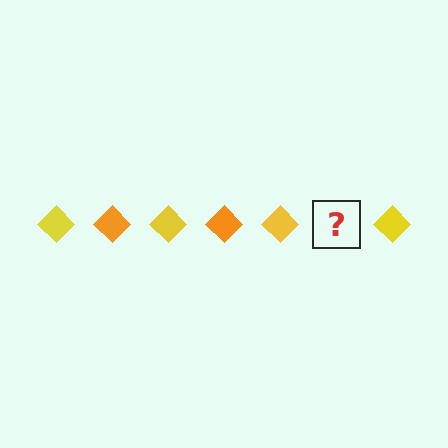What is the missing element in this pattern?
The missing element is an orange diamond.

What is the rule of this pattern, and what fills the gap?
The rule is that the pattern cycles through yellow, orange diamonds. The gap should be filled with an orange diamond.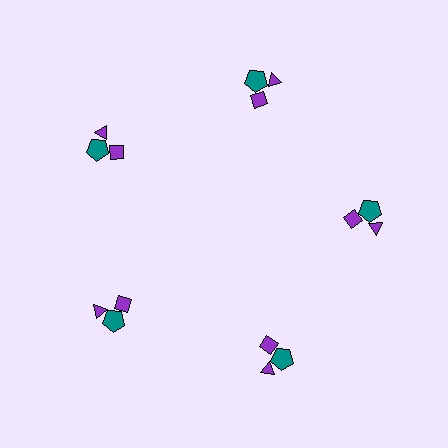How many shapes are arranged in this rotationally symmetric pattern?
There are 15 shapes, arranged in 5 groups of 3.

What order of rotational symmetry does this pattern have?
This pattern has 5-fold rotational symmetry.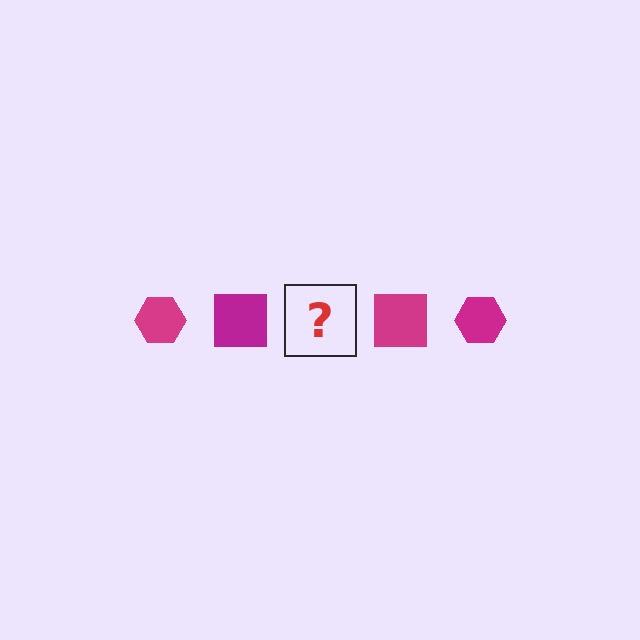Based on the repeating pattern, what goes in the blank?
The blank should be a magenta hexagon.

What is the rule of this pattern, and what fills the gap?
The rule is that the pattern cycles through hexagon, square shapes in magenta. The gap should be filled with a magenta hexagon.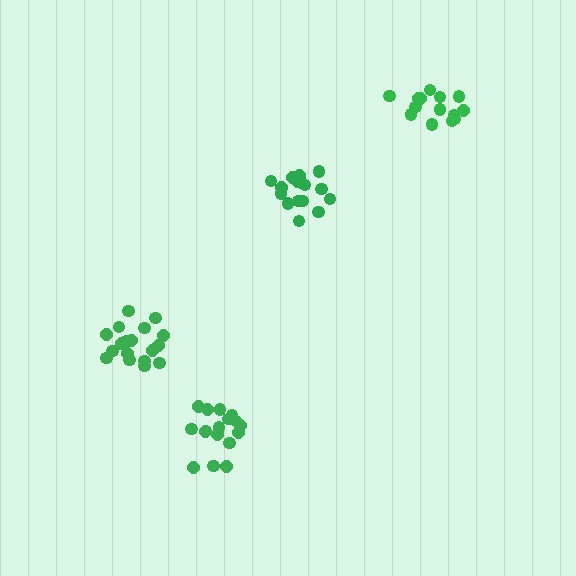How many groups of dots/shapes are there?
There are 4 groups.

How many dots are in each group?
Group 1: 18 dots, Group 2: 17 dots, Group 3: 14 dots, Group 4: 16 dots (65 total).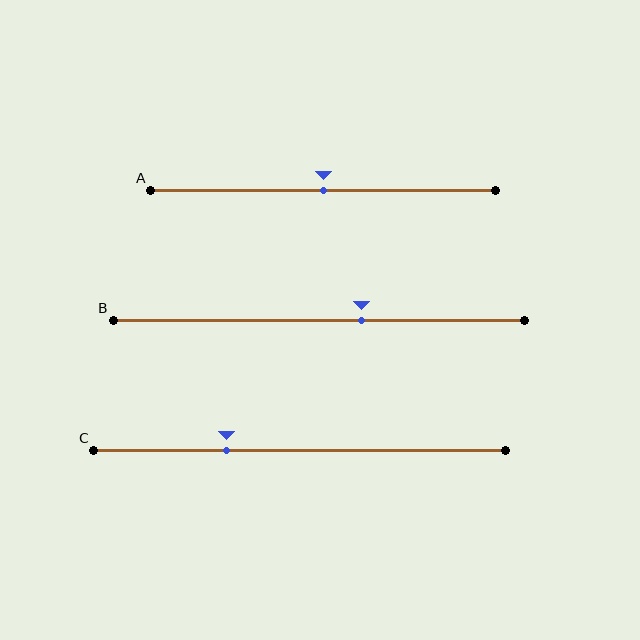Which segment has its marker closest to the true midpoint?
Segment A has its marker closest to the true midpoint.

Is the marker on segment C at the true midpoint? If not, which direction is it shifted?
No, the marker on segment C is shifted to the left by about 18% of the segment length.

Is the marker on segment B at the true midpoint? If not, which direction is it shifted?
No, the marker on segment B is shifted to the right by about 10% of the segment length.